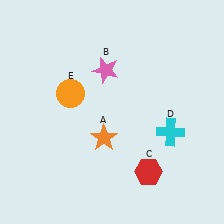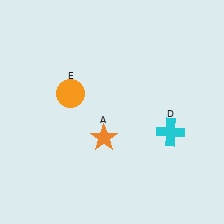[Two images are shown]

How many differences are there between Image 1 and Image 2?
There are 2 differences between the two images.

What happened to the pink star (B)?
The pink star (B) was removed in Image 2. It was in the top-left area of Image 1.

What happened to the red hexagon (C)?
The red hexagon (C) was removed in Image 2. It was in the bottom-right area of Image 1.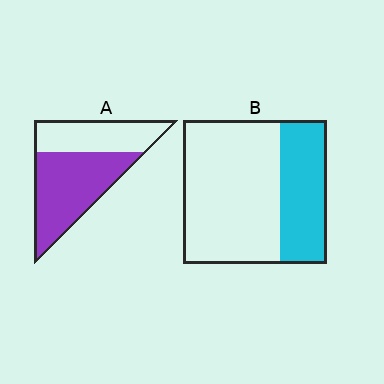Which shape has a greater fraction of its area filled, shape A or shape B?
Shape A.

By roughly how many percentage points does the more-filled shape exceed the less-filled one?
By roughly 30 percentage points (A over B).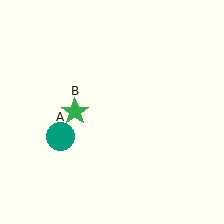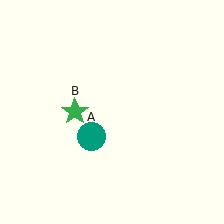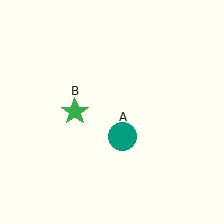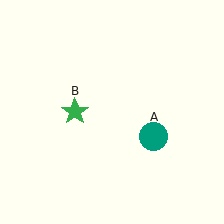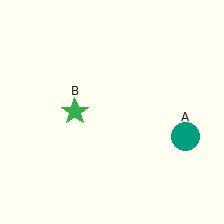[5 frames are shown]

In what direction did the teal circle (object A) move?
The teal circle (object A) moved right.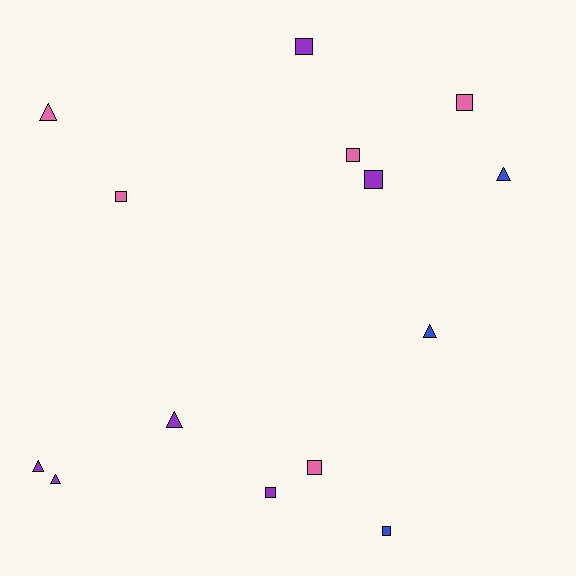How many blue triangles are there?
There are 2 blue triangles.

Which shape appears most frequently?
Square, with 8 objects.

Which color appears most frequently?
Purple, with 6 objects.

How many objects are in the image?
There are 14 objects.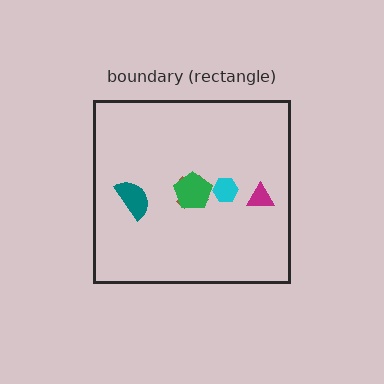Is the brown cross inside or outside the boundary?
Inside.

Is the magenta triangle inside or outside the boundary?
Inside.